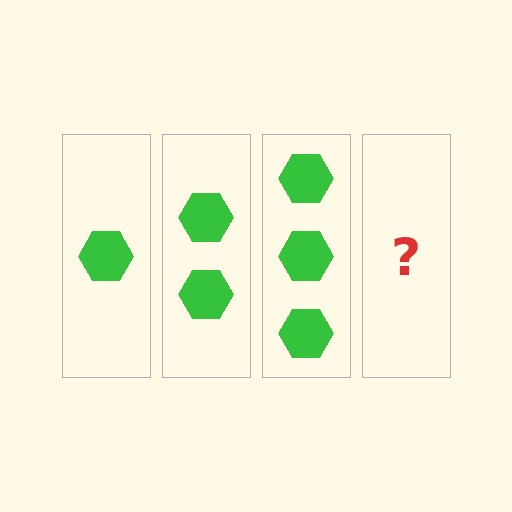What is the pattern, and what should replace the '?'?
The pattern is that each step adds one more hexagon. The '?' should be 4 hexagons.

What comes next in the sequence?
The next element should be 4 hexagons.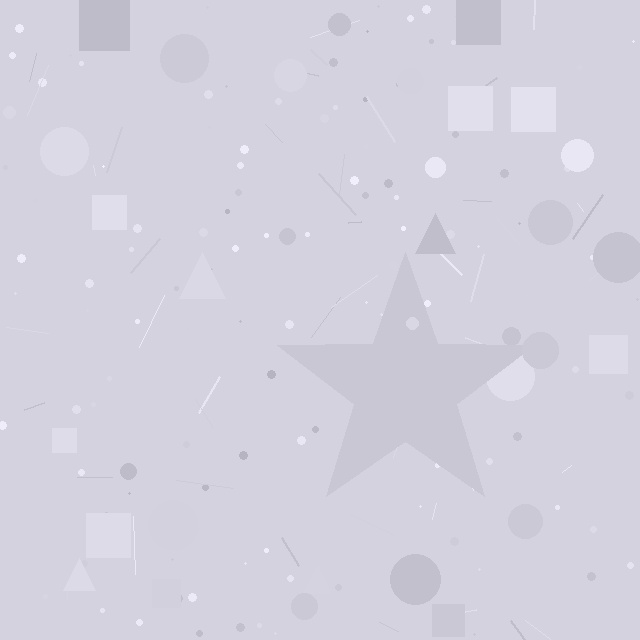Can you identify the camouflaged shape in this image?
The camouflaged shape is a star.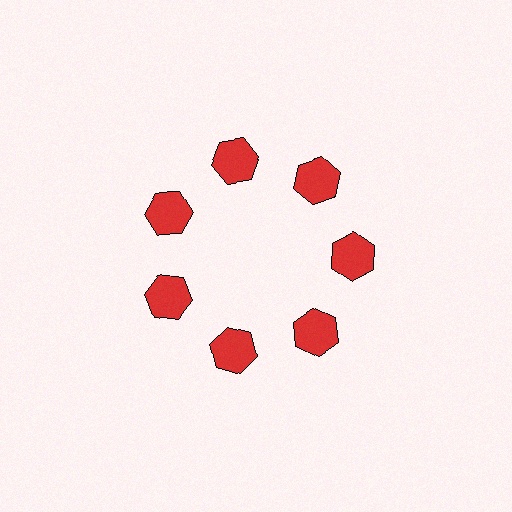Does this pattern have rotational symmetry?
Yes, this pattern has 7-fold rotational symmetry. It looks the same after rotating 51 degrees around the center.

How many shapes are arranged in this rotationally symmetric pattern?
There are 7 shapes, arranged in 7 groups of 1.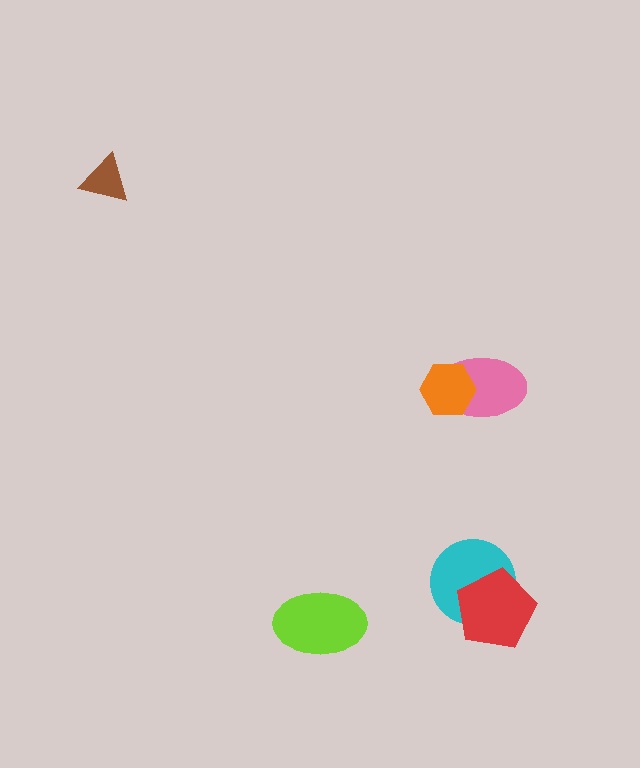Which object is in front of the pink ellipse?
The orange hexagon is in front of the pink ellipse.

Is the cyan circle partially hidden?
Yes, it is partially covered by another shape.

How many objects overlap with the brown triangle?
0 objects overlap with the brown triangle.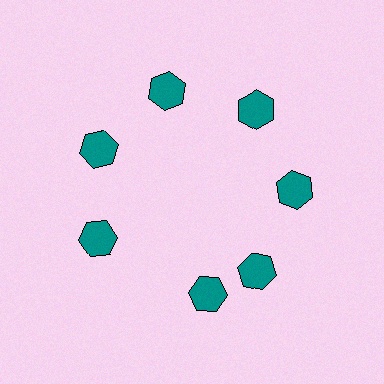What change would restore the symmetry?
The symmetry would be restored by rotating it back into even spacing with its neighbors so that all 7 hexagons sit at equal angles and equal distance from the center.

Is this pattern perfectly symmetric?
No. The 7 teal hexagons are arranged in a ring, but one element near the 6 o'clock position is rotated out of alignment along the ring, breaking the 7-fold rotational symmetry.